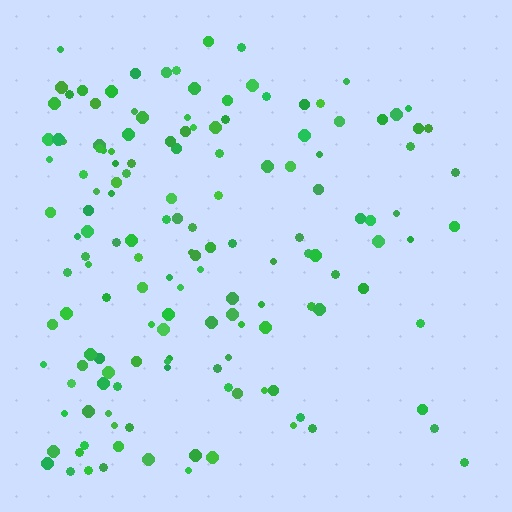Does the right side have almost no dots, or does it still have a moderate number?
Still a moderate number, just noticeably fewer than the left.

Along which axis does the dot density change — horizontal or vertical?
Horizontal.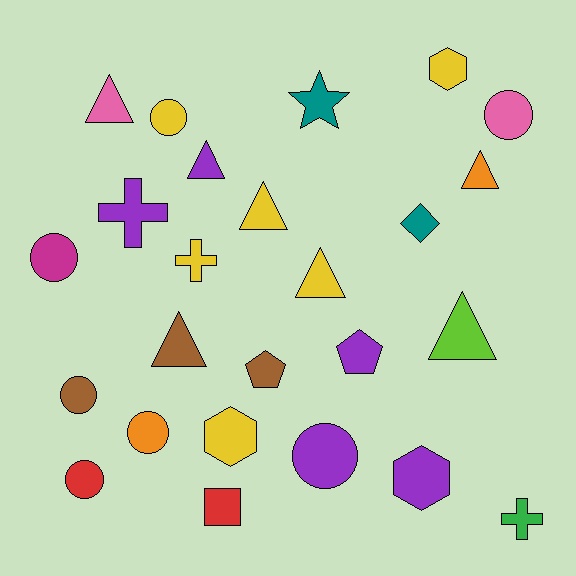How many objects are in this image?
There are 25 objects.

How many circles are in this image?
There are 7 circles.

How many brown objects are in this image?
There are 3 brown objects.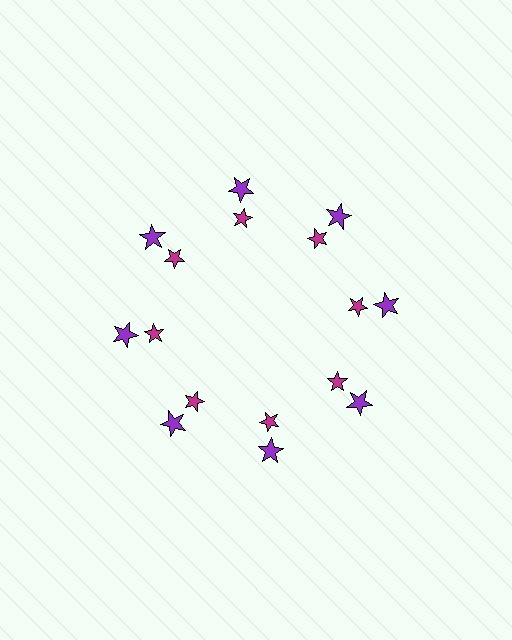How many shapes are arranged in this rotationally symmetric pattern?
There are 16 shapes, arranged in 8 groups of 2.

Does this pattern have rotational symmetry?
Yes, this pattern has 8-fold rotational symmetry. It looks the same after rotating 45 degrees around the center.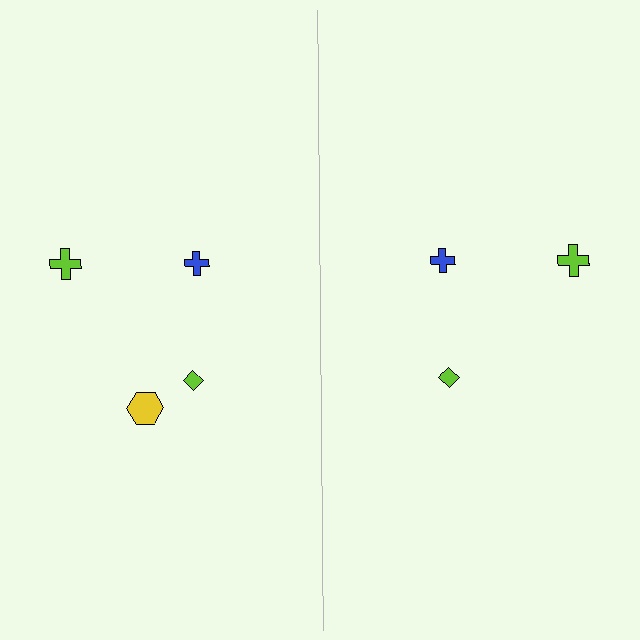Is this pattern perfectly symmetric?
No, the pattern is not perfectly symmetric. A yellow hexagon is missing from the right side.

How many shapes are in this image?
There are 7 shapes in this image.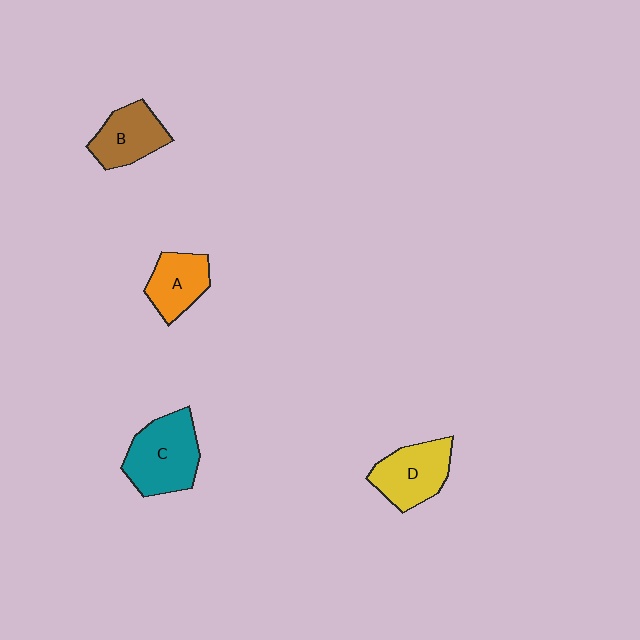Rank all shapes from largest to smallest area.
From largest to smallest: C (teal), D (yellow), B (brown), A (orange).